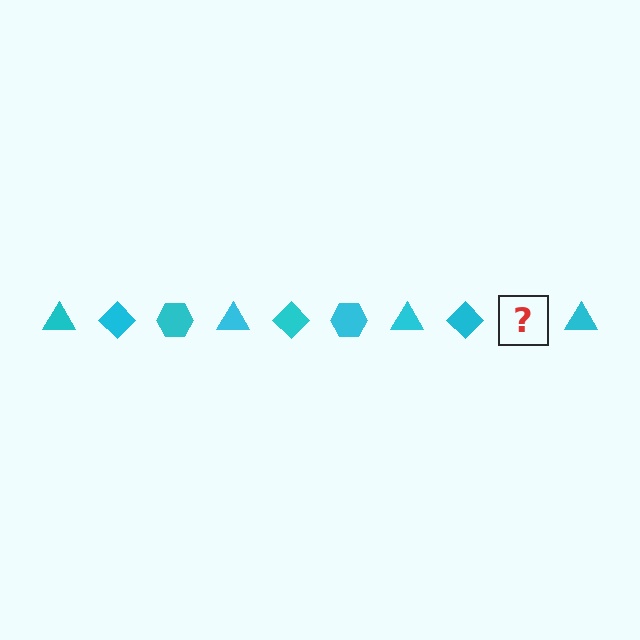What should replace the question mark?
The question mark should be replaced with a cyan hexagon.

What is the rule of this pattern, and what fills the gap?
The rule is that the pattern cycles through triangle, diamond, hexagon shapes in cyan. The gap should be filled with a cyan hexagon.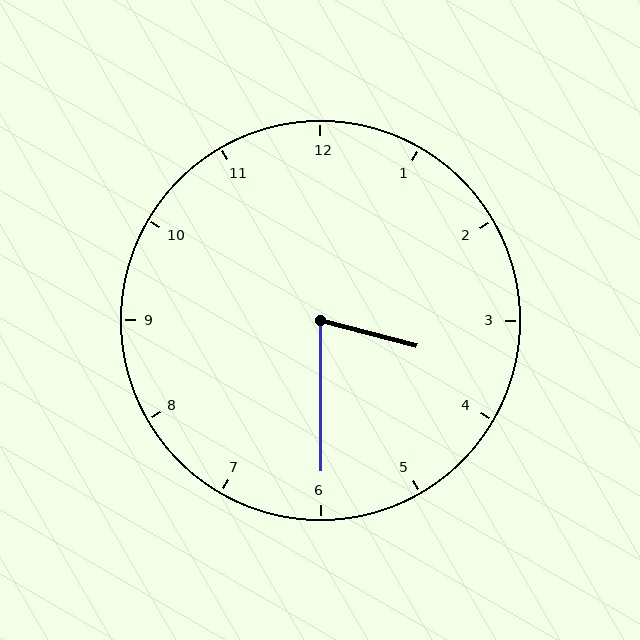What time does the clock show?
3:30.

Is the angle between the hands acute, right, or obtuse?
It is acute.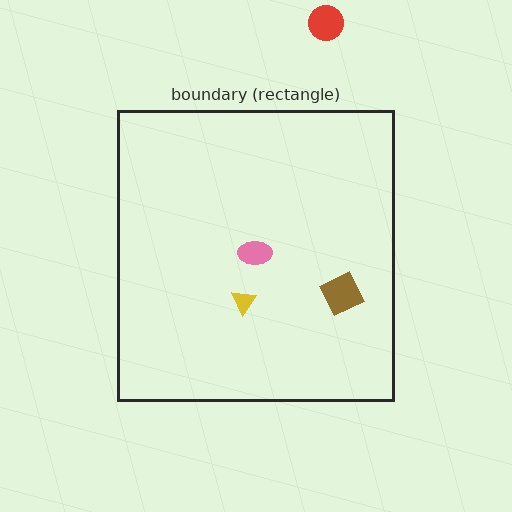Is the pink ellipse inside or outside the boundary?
Inside.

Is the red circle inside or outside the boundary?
Outside.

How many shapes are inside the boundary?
3 inside, 1 outside.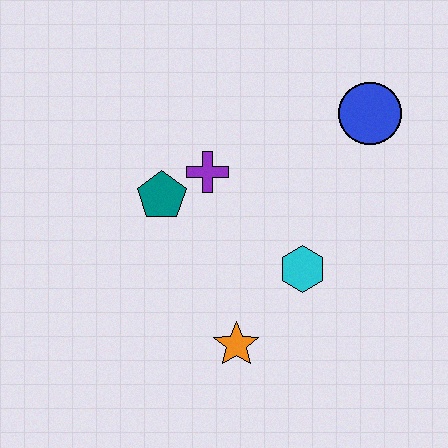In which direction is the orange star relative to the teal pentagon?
The orange star is below the teal pentagon.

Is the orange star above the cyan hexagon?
No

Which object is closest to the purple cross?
The teal pentagon is closest to the purple cross.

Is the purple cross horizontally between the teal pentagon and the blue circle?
Yes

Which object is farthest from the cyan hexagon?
The blue circle is farthest from the cyan hexagon.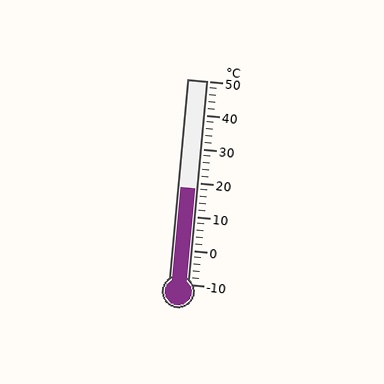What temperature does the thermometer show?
The thermometer shows approximately 18°C.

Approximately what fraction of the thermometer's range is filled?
The thermometer is filled to approximately 45% of its range.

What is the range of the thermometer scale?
The thermometer scale ranges from -10°C to 50°C.